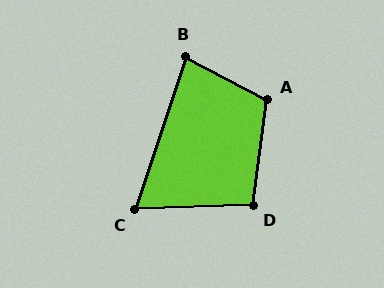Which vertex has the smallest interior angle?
C, at approximately 70 degrees.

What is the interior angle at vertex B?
Approximately 81 degrees (acute).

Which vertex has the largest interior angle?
A, at approximately 110 degrees.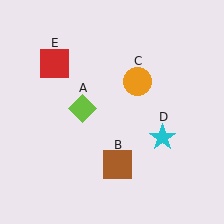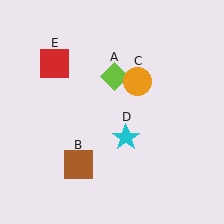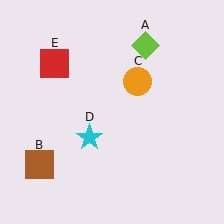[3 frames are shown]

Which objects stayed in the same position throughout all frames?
Orange circle (object C) and red square (object E) remained stationary.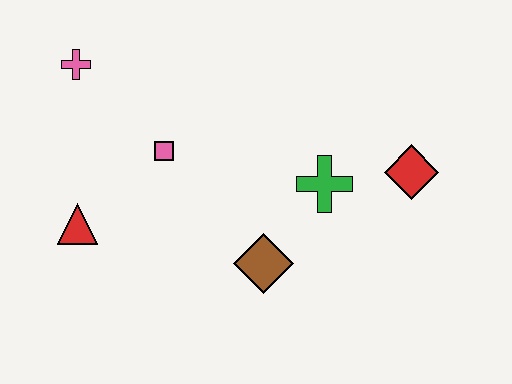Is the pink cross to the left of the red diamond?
Yes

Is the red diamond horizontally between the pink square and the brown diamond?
No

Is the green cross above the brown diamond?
Yes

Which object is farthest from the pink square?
The red diamond is farthest from the pink square.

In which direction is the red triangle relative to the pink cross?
The red triangle is below the pink cross.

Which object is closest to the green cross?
The red diamond is closest to the green cross.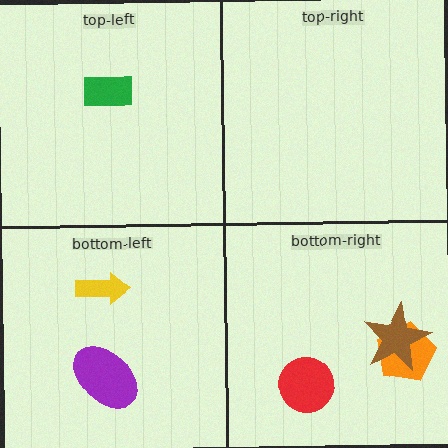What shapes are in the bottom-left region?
The yellow arrow, the purple ellipse.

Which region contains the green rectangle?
The top-left region.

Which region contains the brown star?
The bottom-right region.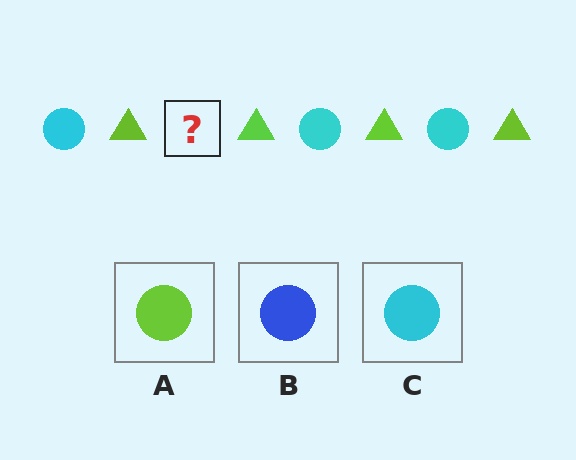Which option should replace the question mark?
Option C.